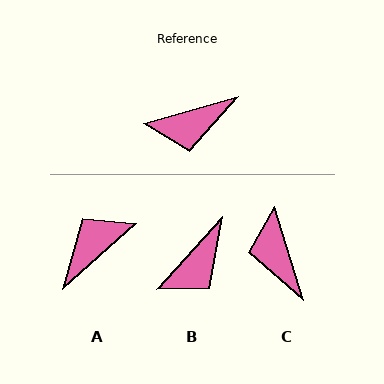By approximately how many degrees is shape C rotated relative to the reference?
Approximately 89 degrees clockwise.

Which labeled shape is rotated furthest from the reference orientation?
A, about 154 degrees away.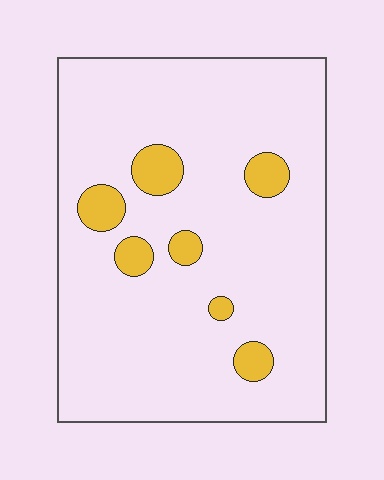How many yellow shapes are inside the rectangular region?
7.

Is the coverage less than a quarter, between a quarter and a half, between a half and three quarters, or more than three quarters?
Less than a quarter.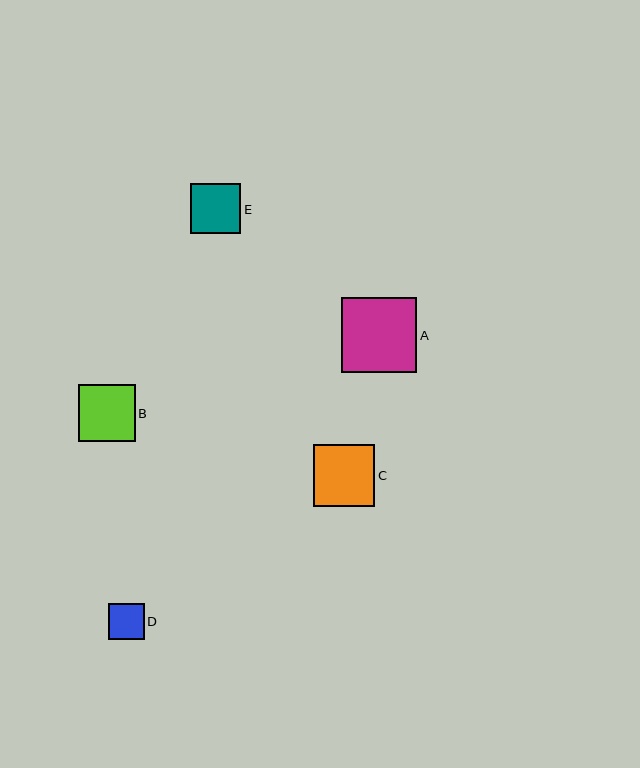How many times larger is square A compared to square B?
Square A is approximately 1.3 times the size of square B.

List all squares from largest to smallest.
From largest to smallest: A, C, B, E, D.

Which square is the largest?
Square A is the largest with a size of approximately 76 pixels.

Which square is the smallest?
Square D is the smallest with a size of approximately 36 pixels.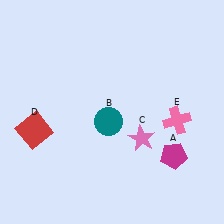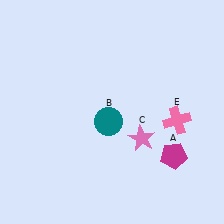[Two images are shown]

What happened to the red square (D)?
The red square (D) was removed in Image 2. It was in the bottom-left area of Image 1.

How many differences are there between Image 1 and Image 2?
There is 1 difference between the two images.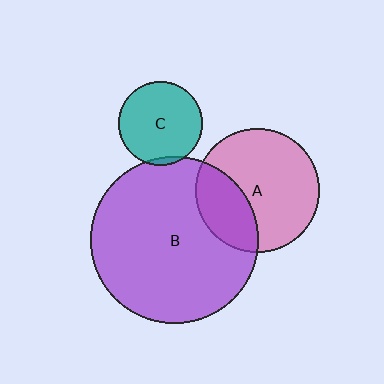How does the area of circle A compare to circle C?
Approximately 2.2 times.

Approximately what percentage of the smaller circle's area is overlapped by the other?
Approximately 5%.